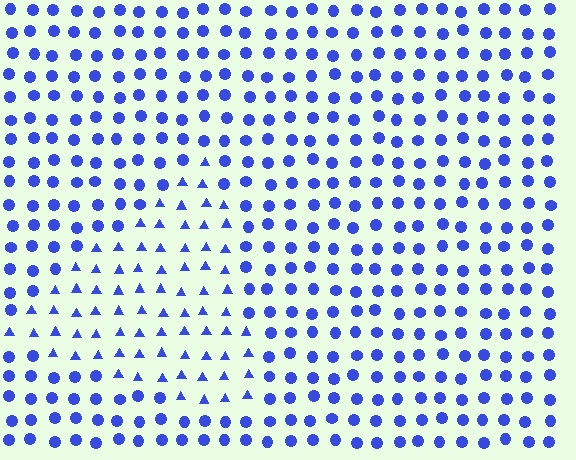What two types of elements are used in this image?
The image uses triangles inside the triangle region and circles outside it.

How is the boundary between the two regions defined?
The boundary is defined by a change in element shape: triangles inside vs. circles outside. All elements share the same color and spacing.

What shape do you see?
I see a triangle.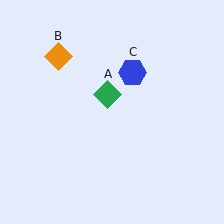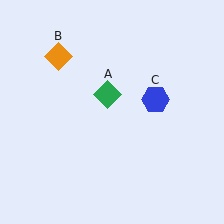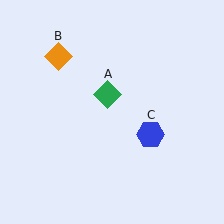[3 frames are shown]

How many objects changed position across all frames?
1 object changed position: blue hexagon (object C).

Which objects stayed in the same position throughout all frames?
Green diamond (object A) and orange diamond (object B) remained stationary.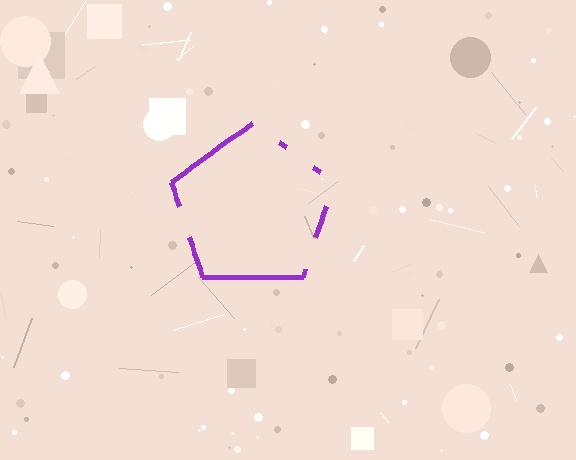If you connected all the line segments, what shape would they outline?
They would outline a pentagon.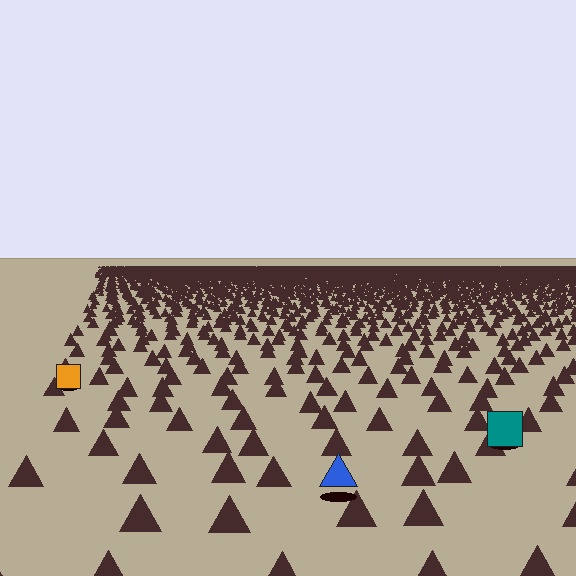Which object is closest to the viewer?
The blue triangle is closest. The texture marks near it are larger and more spread out.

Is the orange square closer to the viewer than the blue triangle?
No. The blue triangle is closer — you can tell from the texture gradient: the ground texture is coarser near it.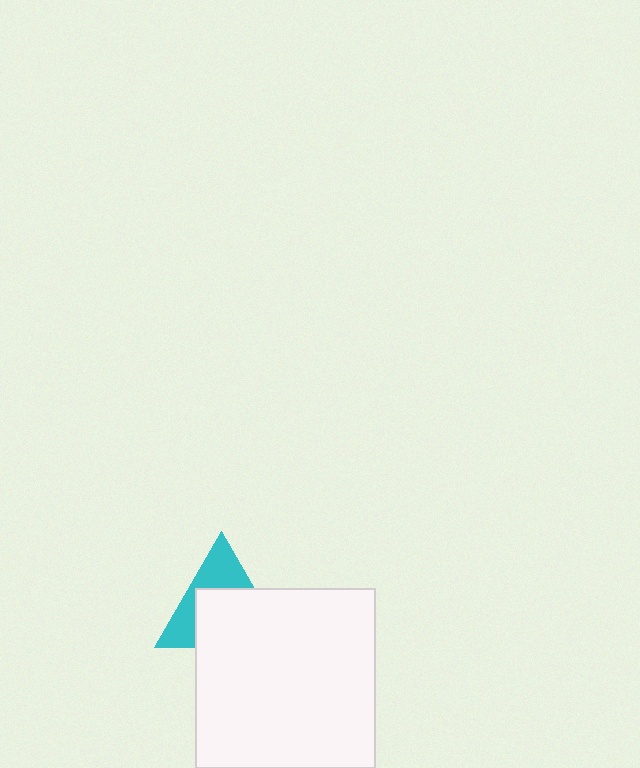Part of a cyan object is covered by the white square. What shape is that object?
It is a triangle.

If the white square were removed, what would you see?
You would see the complete cyan triangle.